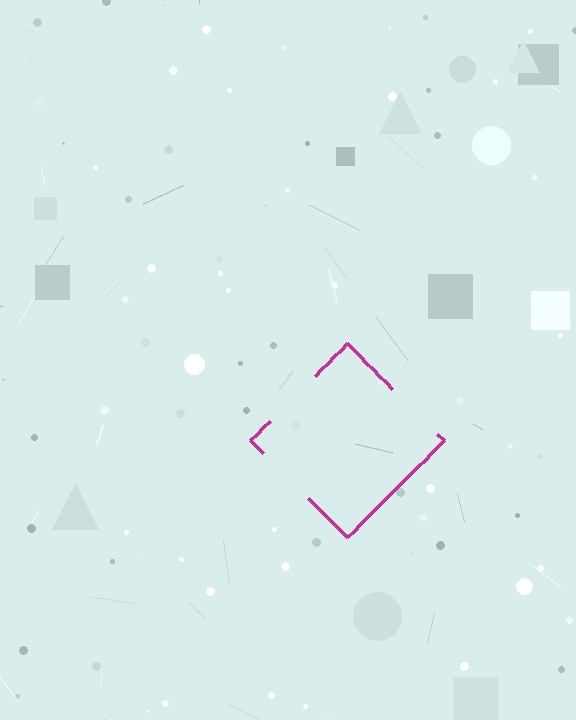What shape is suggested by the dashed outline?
The dashed outline suggests a diamond.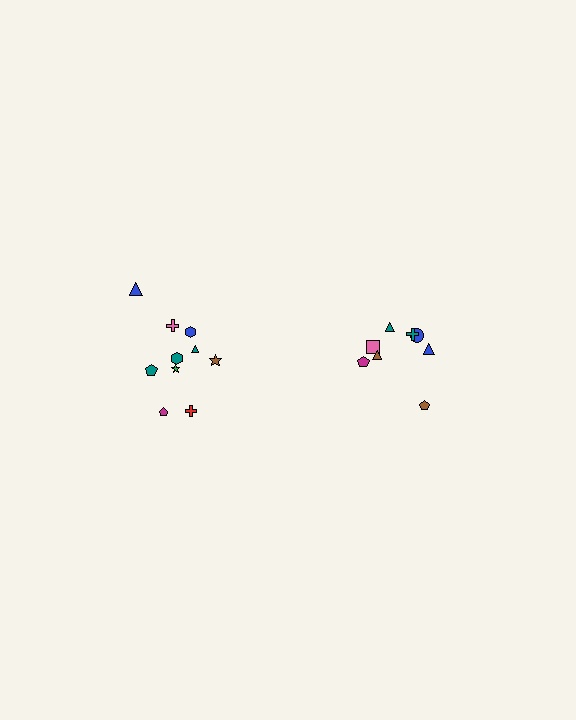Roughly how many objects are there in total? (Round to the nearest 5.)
Roughly 20 objects in total.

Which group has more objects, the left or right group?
The left group.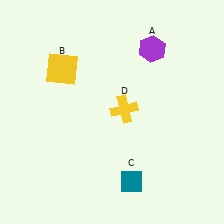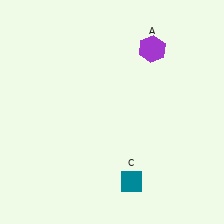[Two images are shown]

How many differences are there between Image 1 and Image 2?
There are 2 differences between the two images.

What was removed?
The yellow square (B), the yellow cross (D) were removed in Image 2.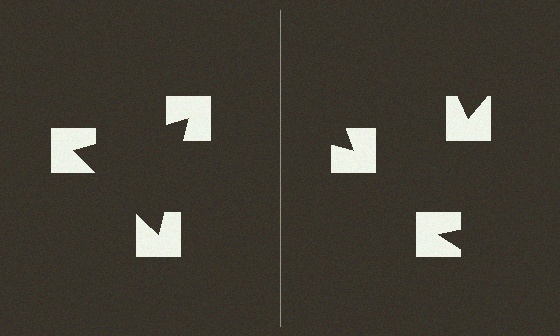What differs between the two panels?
The notched squares are positioned identically on both sides; only the wedge orientations differ. On the left they align to a triangle; on the right they are misaligned.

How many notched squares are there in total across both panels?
6 — 3 on each side.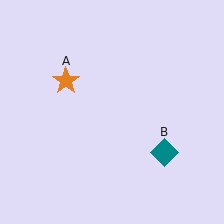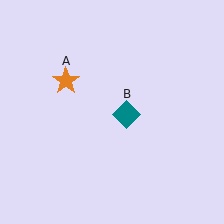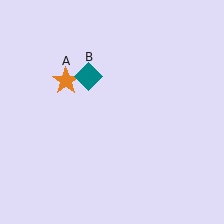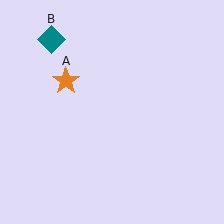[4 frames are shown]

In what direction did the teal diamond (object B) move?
The teal diamond (object B) moved up and to the left.